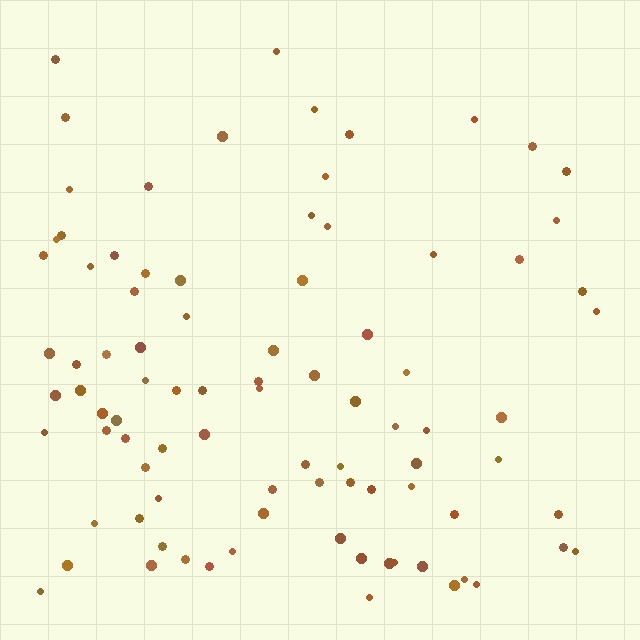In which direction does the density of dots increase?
From top to bottom, with the bottom side densest.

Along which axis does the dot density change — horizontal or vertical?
Vertical.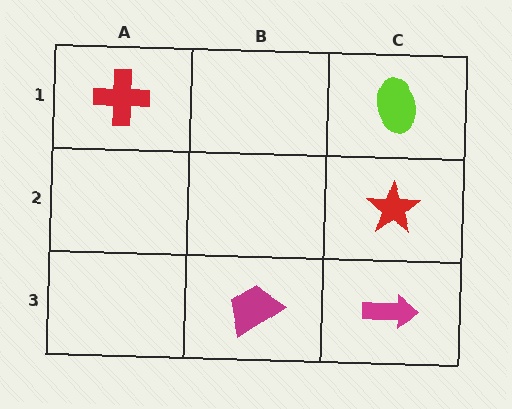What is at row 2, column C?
A red star.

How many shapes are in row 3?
2 shapes.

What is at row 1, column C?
A lime ellipse.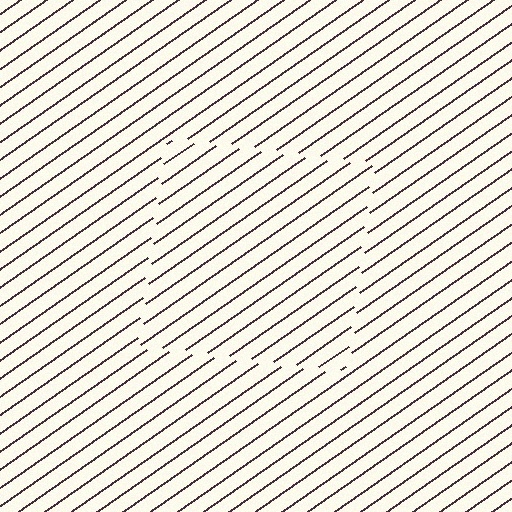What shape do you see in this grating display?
An illusory square. The interior of the shape contains the same grating, shifted by half a period — the contour is defined by the phase discontinuity where line-ends from the inner and outer gratings abut.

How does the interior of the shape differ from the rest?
The interior of the shape contains the same grating, shifted by half a period — the contour is defined by the phase discontinuity where line-ends from the inner and outer gratings abut.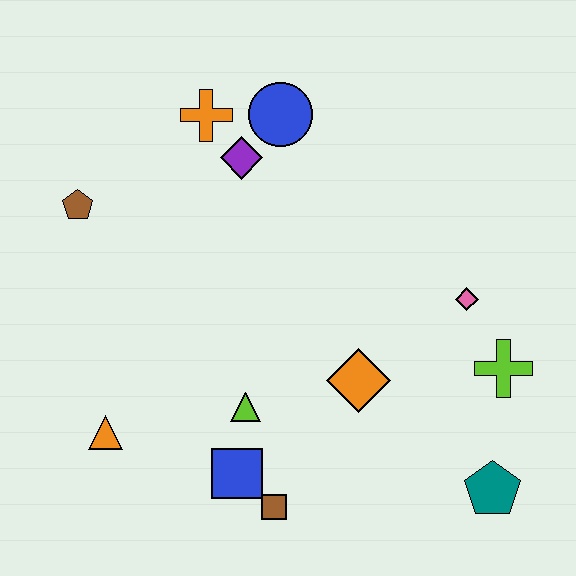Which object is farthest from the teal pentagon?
The brown pentagon is farthest from the teal pentagon.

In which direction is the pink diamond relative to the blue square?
The pink diamond is to the right of the blue square.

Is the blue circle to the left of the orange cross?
No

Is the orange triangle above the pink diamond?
No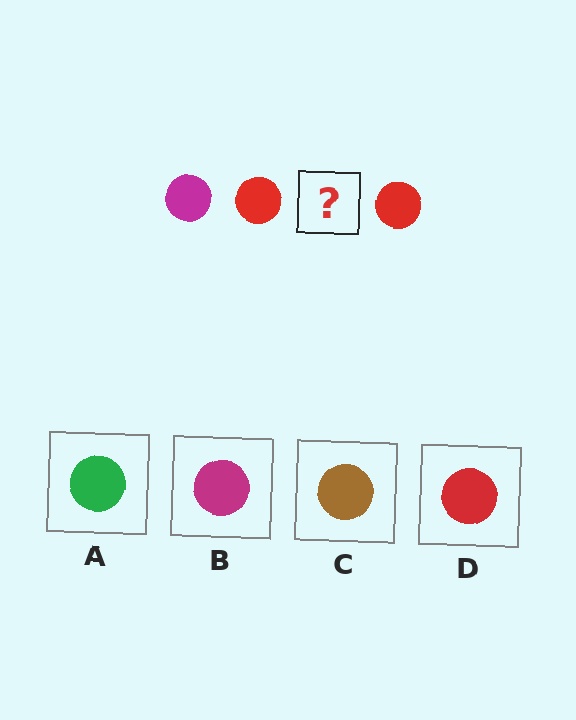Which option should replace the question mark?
Option B.